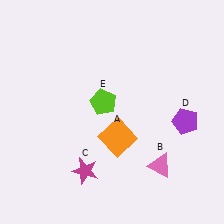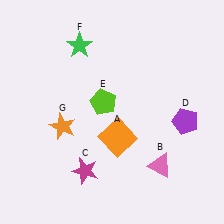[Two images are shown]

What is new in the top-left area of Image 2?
A green star (F) was added in the top-left area of Image 2.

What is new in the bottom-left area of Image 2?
An orange star (G) was added in the bottom-left area of Image 2.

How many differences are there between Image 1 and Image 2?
There are 2 differences between the two images.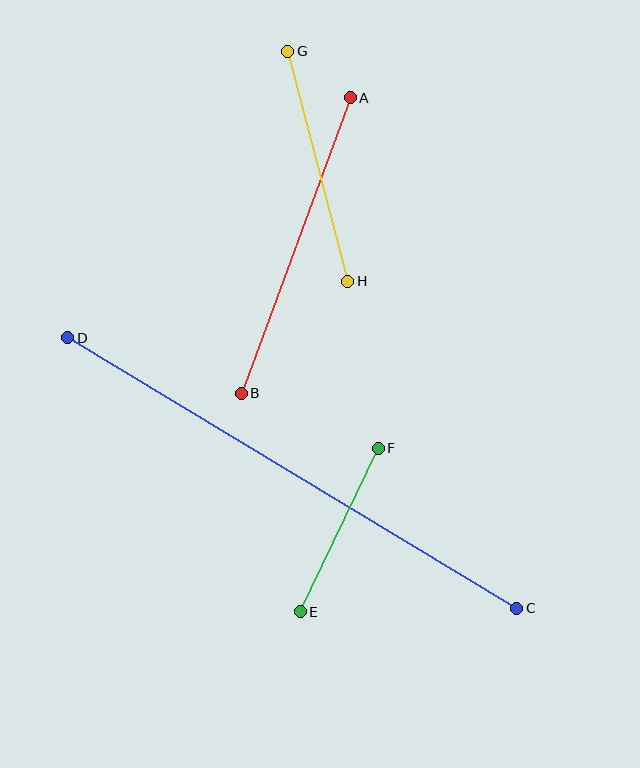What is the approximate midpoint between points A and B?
The midpoint is at approximately (296, 245) pixels.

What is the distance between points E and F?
The distance is approximately 181 pixels.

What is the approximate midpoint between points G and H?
The midpoint is at approximately (318, 166) pixels.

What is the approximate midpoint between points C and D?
The midpoint is at approximately (292, 473) pixels.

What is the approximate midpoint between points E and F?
The midpoint is at approximately (339, 530) pixels.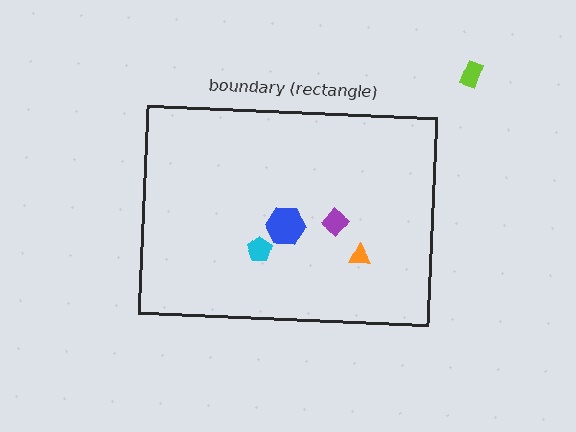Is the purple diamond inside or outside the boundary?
Inside.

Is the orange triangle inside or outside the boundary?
Inside.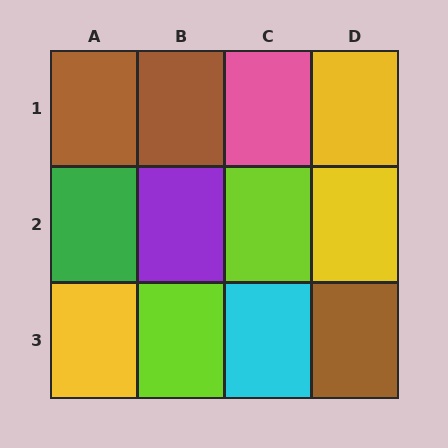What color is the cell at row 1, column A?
Brown.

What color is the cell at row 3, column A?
Yellow.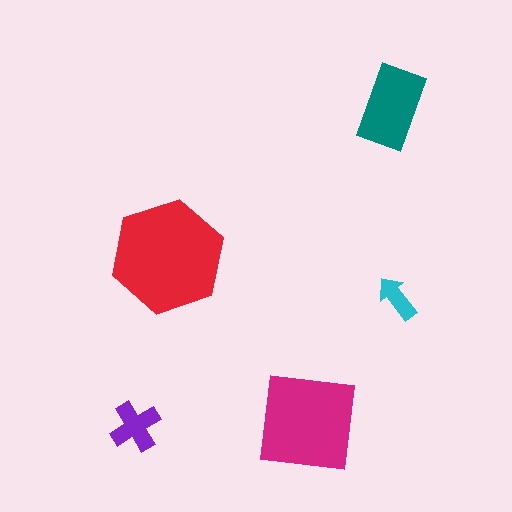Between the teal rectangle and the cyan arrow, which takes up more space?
The teal rectangle.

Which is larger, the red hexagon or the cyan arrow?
The red hexagon.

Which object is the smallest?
The cyan arrow.